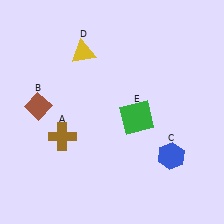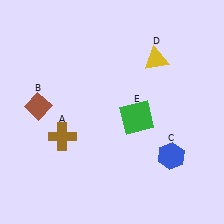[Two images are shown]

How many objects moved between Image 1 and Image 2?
1 object moved between the two images.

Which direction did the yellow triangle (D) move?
The yellow triangle (D) moved right.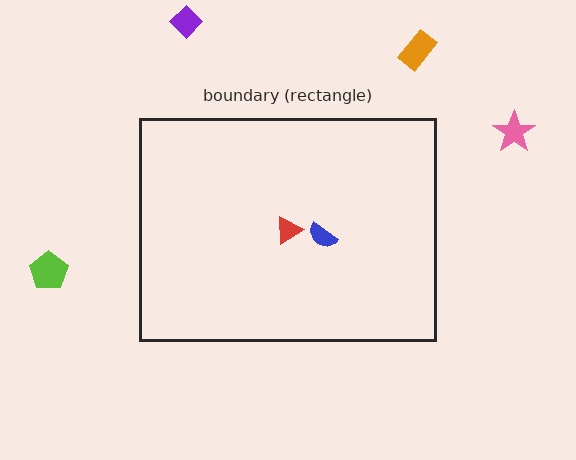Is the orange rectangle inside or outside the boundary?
Outside.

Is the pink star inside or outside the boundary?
Outside.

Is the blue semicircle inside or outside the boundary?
Inside.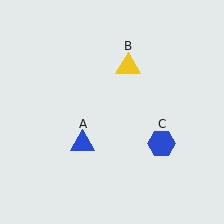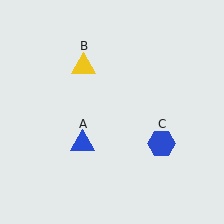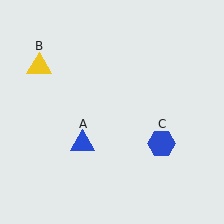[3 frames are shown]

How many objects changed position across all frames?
1 object changed position: yellow triangle (object B).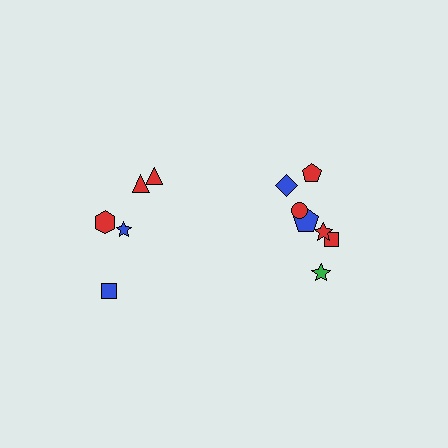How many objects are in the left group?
There are 5 objects.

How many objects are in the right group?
There are 7 objects.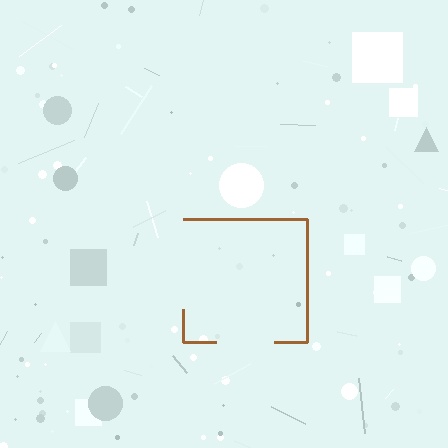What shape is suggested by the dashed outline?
The dashed outline suggests a square.